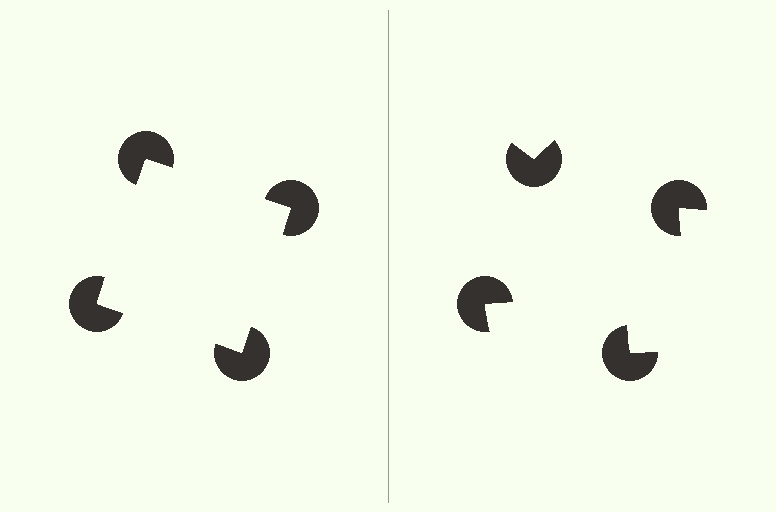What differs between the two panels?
The pac-man discs are positioned identically on both sides; only the wedge orientations differ. On the left they align to a square; on the right they are misaligned.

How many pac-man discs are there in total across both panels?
8 — 4 on each side.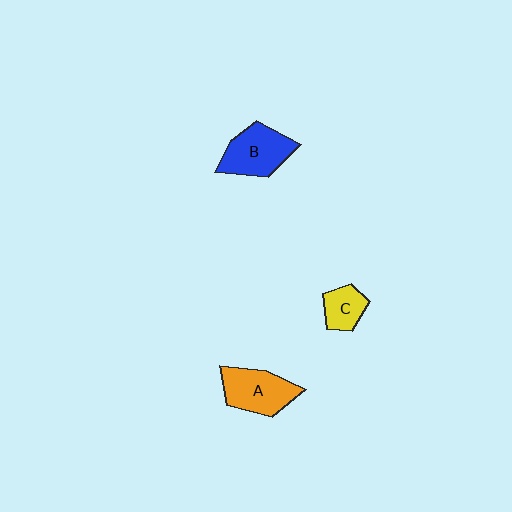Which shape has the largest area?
Shape B (blue).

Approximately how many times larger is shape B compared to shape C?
Approximately 1.8 times.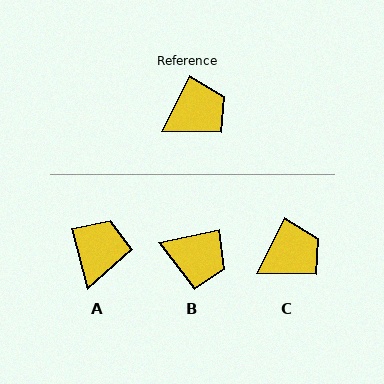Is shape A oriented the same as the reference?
No, it is off by about 42 degrees.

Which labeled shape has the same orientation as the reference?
C.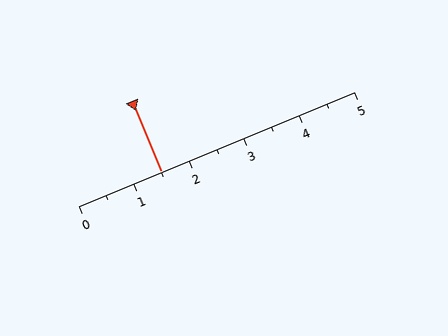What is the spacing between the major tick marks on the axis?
The major ticks are spaced 1 apart.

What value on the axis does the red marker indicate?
The marker indicates approximately 1.5.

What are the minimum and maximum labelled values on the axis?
The axis runs from 0 to 5.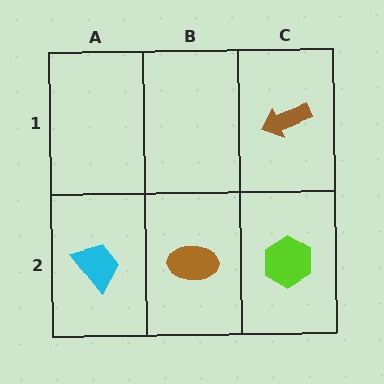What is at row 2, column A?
A cyan trapezoid.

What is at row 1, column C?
A brown arrow.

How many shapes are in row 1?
1 shape.